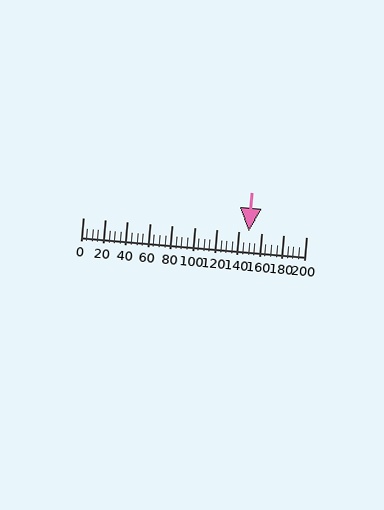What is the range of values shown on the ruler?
The ruler shows values from 0 to 200.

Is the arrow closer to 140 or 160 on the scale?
The arrow is closer to 140.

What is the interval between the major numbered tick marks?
The major tick marks are spaced 20 units apart.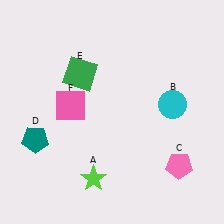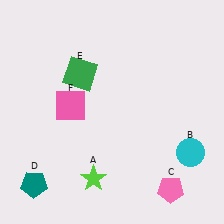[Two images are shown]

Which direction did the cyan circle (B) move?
The cyan circle (B) moved down.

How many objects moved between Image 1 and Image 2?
3 objects moved between the two images.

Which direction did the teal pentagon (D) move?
The teal pentagon (D) moved down.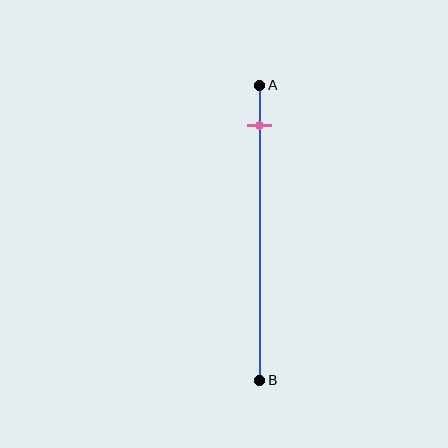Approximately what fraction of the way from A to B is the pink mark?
The pink mark is approximately 15% of the way from A to B.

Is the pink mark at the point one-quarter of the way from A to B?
No, the mark is at about 15% from A, not at the 25% one-quarter point.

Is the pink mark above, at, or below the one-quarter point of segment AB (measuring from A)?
The pink mark is above the one-quarter point of segment AB.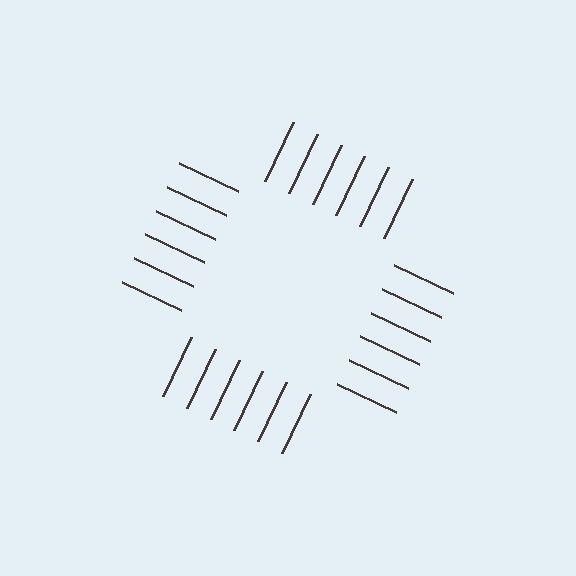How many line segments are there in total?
24 — 6 along each of the 4 edges.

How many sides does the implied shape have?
4 sides — the line-ends trace a square.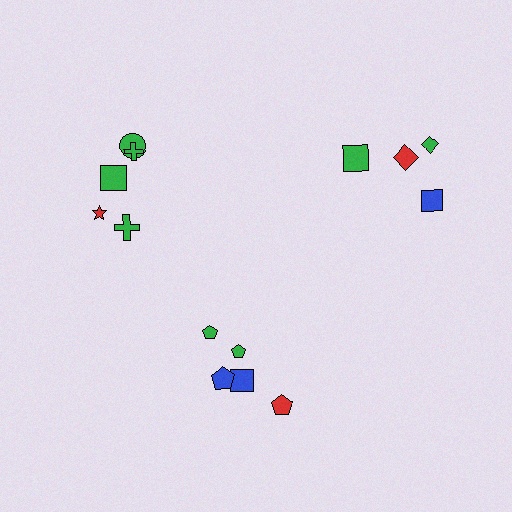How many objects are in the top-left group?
There are 6 objects.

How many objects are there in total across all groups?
There are 15 objects.